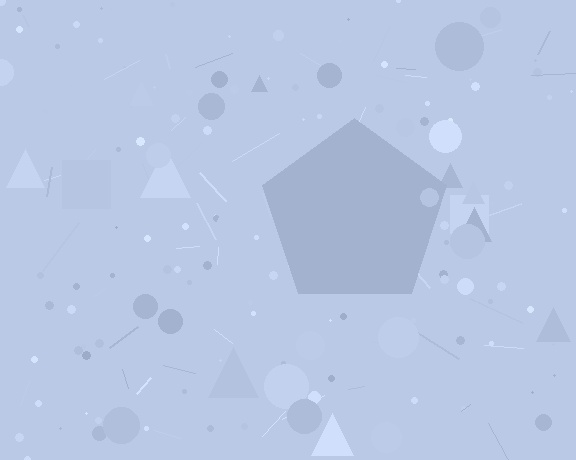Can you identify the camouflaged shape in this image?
The camouflaged shape is a pentagon.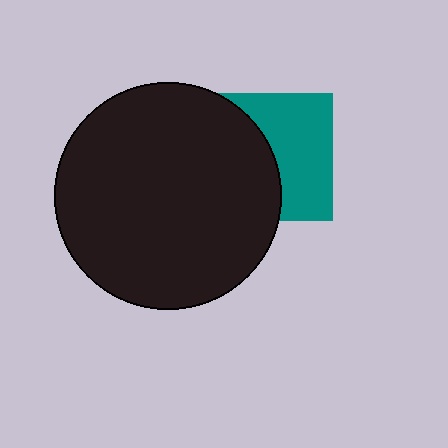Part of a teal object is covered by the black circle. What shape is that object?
It is a square.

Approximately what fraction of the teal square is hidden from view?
Roughly 48% of the teal square is hidden behind the black circle.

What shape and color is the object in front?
The object in front is a black circle.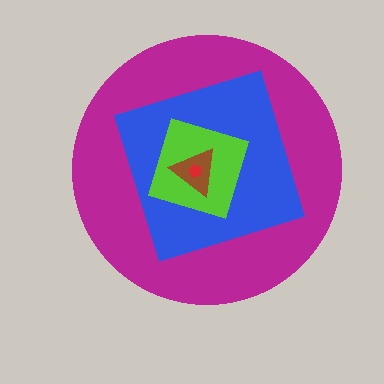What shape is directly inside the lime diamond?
The brown triangle.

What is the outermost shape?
The magenta circle.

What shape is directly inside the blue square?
The lime diamond.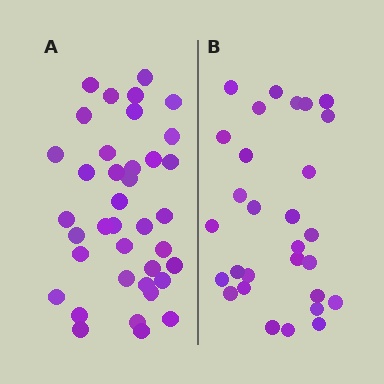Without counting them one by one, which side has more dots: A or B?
Region A (the left region) has more dots.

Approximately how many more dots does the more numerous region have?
Region A has roughly 8 or so more dots than region B.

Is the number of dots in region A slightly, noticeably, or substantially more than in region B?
Region A has noticeably more, but not dramatically so. The ratio is roughly 1.3 to 1.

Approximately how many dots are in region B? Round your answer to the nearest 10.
About 30 dots. (The exact count is 29, which rounds to 30.)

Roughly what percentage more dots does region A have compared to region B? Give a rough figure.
About 30% more.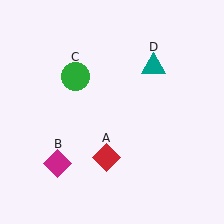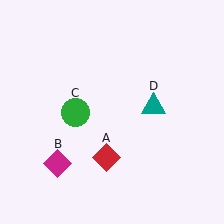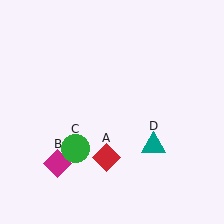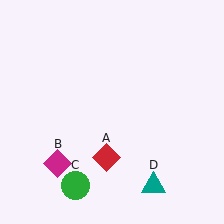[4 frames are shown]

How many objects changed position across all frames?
2 objects changed position: green circle (object C), teal triangle (object D).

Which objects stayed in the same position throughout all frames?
Red diamond (object A) and magenta diamond (object B) remained stationary.